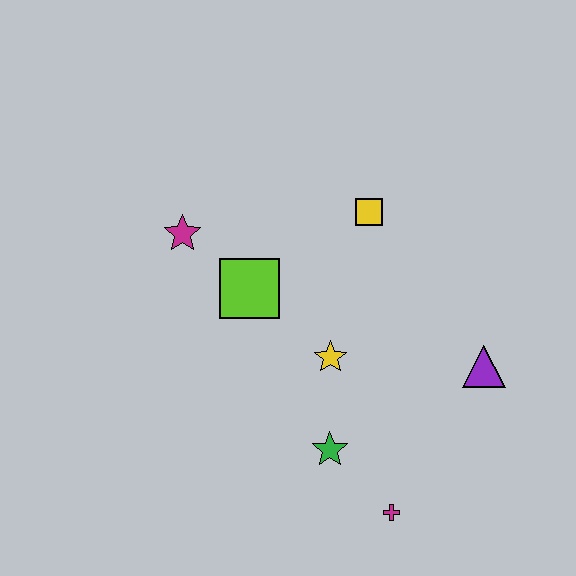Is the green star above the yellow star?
No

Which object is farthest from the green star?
The magenta star is farthest from the green star.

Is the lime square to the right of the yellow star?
No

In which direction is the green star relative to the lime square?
The green star is below the lime square.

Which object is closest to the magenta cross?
The green star is closest to the magenta cross.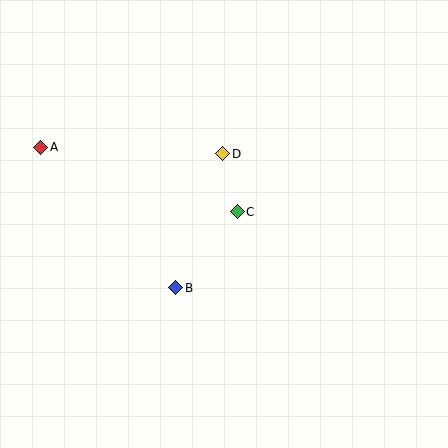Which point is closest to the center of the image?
Point C at (237, 212) is closest to the center.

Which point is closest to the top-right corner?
Point D is closest to the top-right corner.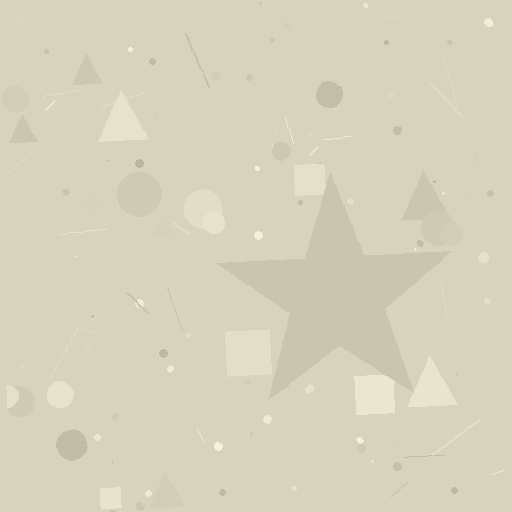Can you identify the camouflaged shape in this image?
The camouflaged shape is a star.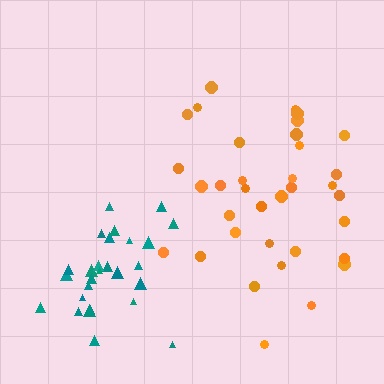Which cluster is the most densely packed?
Teal.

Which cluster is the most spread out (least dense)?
Orange.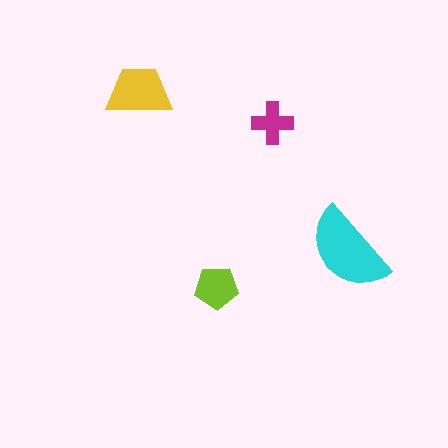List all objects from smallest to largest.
The magenta cross, the lime pentagon, the yellow trapezoid, the cyan semicircle.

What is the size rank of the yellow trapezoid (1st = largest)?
2nd.